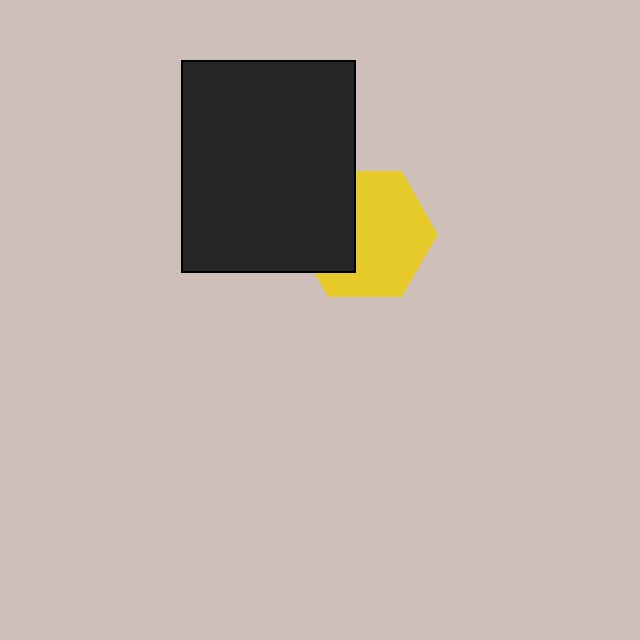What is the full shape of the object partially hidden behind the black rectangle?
The partially hidden object is a yellow hexagon.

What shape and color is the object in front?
The object in front is a black rectangle.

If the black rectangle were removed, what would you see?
You would see the complete yellow hexagon.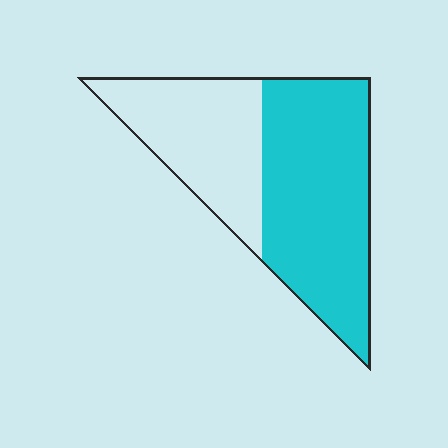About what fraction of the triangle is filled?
About three fifths (3/5).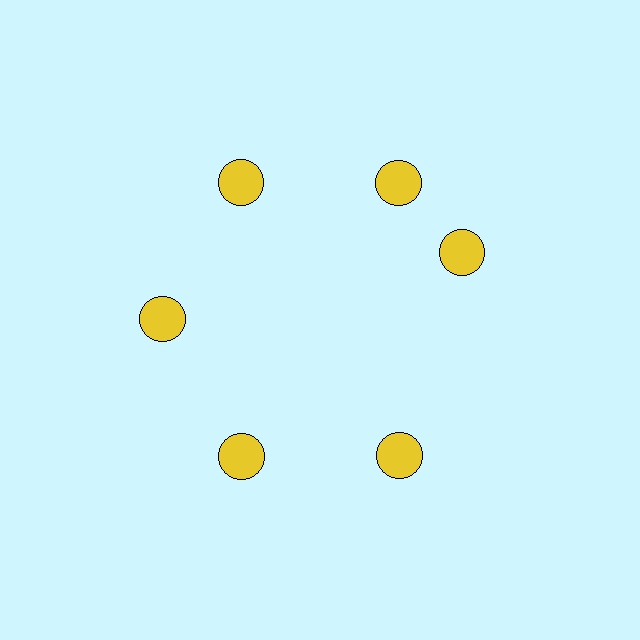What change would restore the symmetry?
The symmetry would be restored by rotating it back into even spacing with its neighbors so that all 6 circles sit at equal angles and equal distance from the center.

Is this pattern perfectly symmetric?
No. The 6 yellow circles are arranged in a ring, but one element near the 3 o'clock position is rotated out of alignment along the ring, breaking the 6-fold rotational symmetry.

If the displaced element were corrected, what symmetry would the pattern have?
It would have 6-fold rotational symmetry — the pattern would map onto itself every 60 degrees.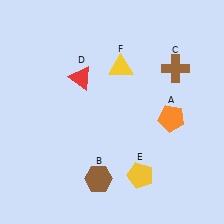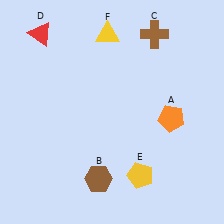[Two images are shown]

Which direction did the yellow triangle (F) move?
The yellow triangle (F) moved up.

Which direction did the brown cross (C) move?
The brown cross (C) moved up.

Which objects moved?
The objects that moved are: the brown cross (C), the red triangle (D), the yellow triangle (F).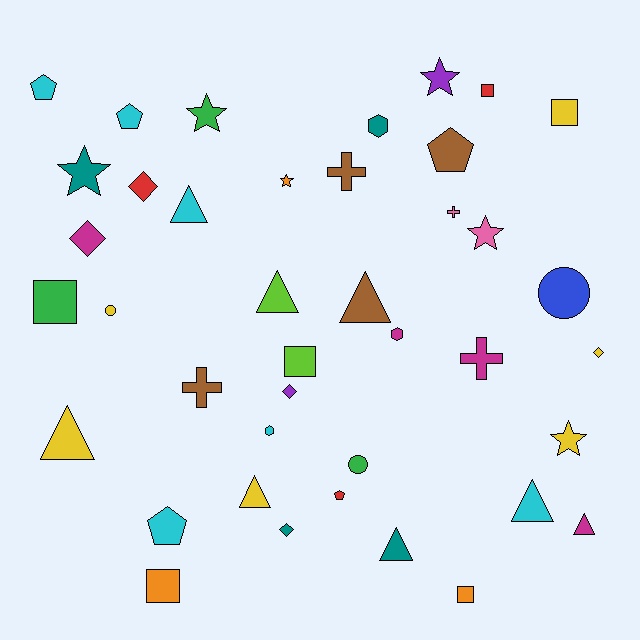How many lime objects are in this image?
There are 2 lime objects.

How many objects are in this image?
There are 40 objects.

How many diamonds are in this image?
There are 5 diamonds.